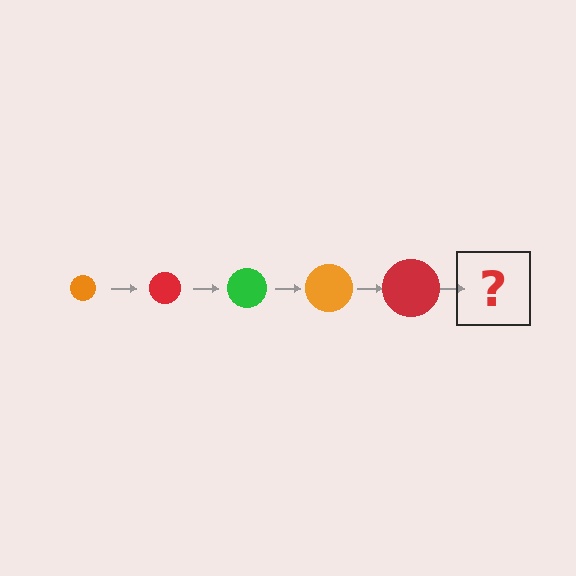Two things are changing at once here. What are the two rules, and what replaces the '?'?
The two rules are that the circle grows larger each step and the color cycles through orange, red, and green. The '?' should be a green circle, larger than the previous one.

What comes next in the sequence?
The next element should be a green circle, larger than the previous one.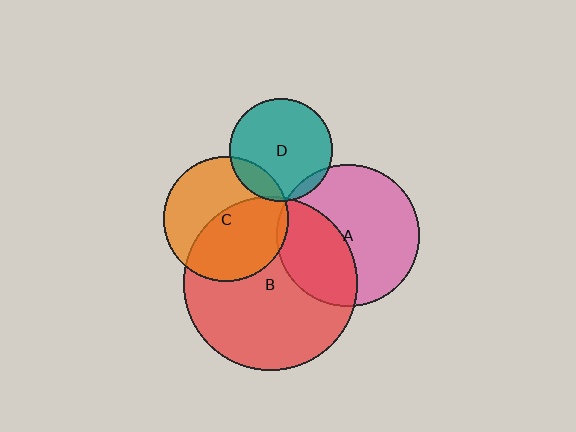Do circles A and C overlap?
Yes.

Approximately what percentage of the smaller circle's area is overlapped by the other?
Approximately 5%.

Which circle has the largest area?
Circle B (red).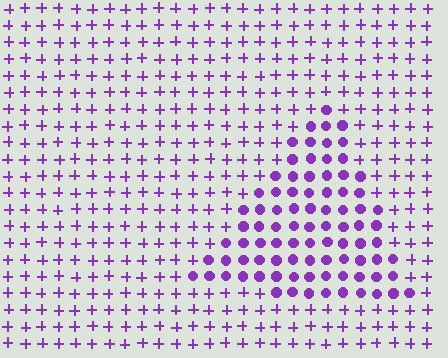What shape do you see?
I see a triangle.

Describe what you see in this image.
The image is filled with small purple elements arranged in a uniform grid. A triangle-shaped region contains circles, while the surrounding area contains plus signs. The boundary is defined purely by the change in element shape.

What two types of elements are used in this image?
The image uses circles inside the triangle region and plus signs outside it.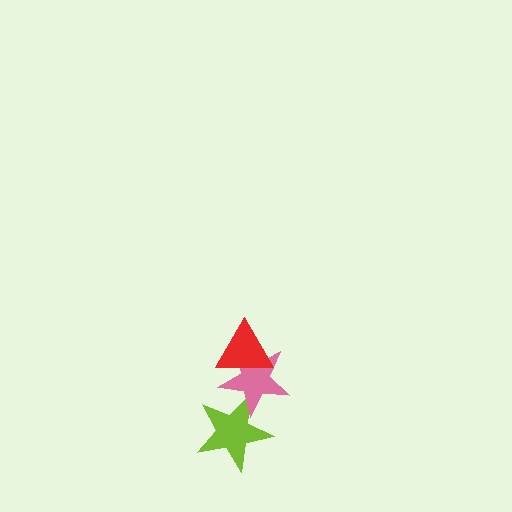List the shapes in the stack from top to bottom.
From top to bottom: the red triangle, the pink star, the lime star.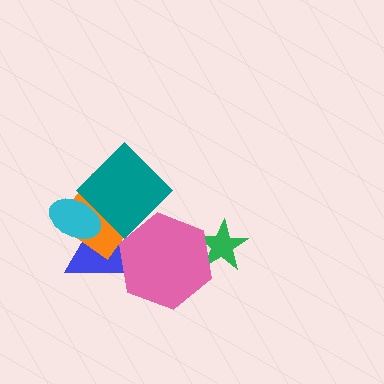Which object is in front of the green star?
The pink hexagon is in front of the green star.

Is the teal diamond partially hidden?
No, no other shape covers it.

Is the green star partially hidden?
Yes, it is partially covered by another shape.